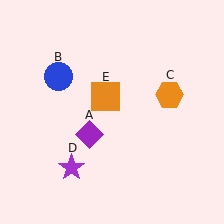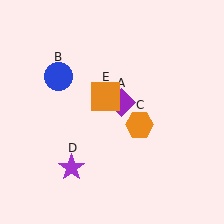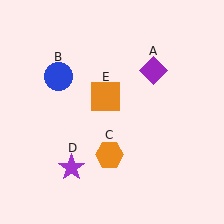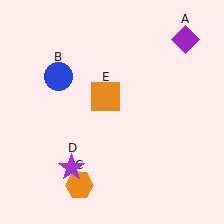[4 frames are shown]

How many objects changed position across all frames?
2 objects changed position: purple diamond (object A), orange hexagon (object C).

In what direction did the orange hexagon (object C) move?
The orange hexagon (object C) moved down and to the left.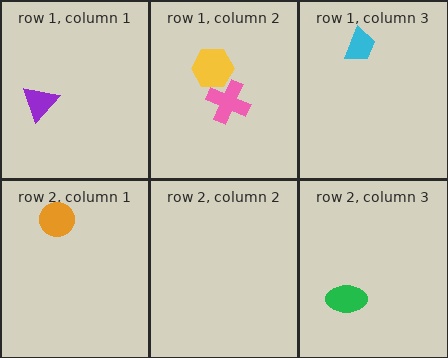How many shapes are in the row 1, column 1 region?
1.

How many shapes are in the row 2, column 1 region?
1.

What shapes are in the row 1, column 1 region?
The purple triangle.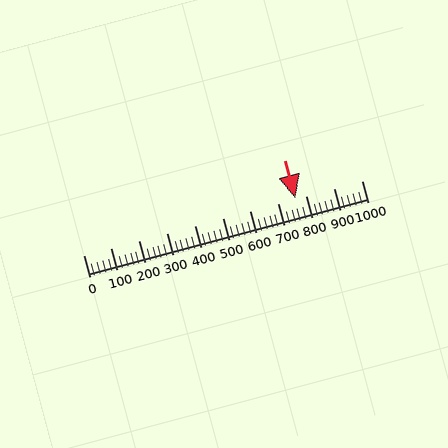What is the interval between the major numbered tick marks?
The major tick marks are spaced 100 units apart.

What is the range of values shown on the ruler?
The ruler shows values from 0 to 1000.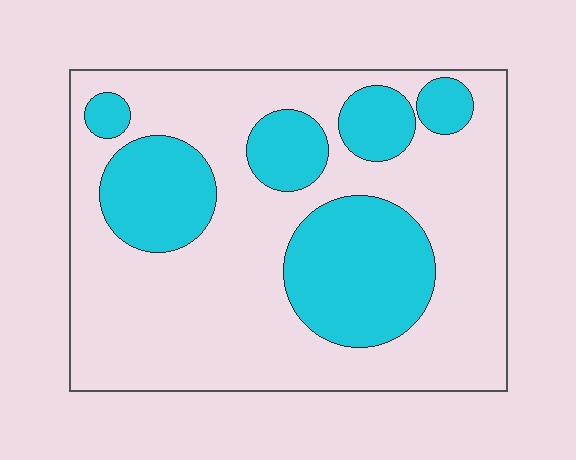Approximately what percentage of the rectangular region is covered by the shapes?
Approximately 30%.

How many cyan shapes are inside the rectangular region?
6.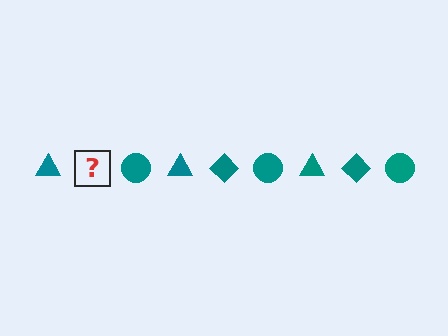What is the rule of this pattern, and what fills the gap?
The rule is that the pattern cycles through triangle, diamond, circle shapes in teal. The gap should be filled with a teal diamond.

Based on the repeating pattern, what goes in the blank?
The blank should be a teal diamond.